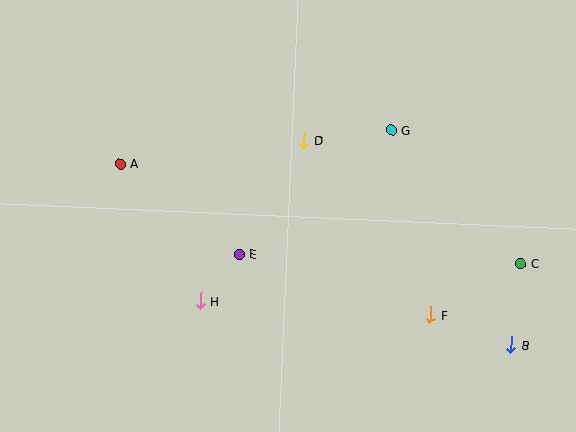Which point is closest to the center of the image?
Point E at (239, 254) is closest to the center.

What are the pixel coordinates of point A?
Point A is at (120, 164).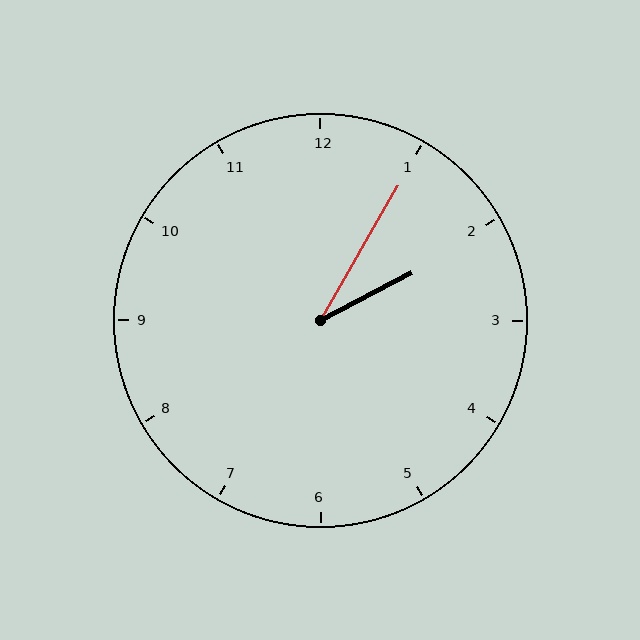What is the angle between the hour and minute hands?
Approximately 32 degrees.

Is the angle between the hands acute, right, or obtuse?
It is acute.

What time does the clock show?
2:05.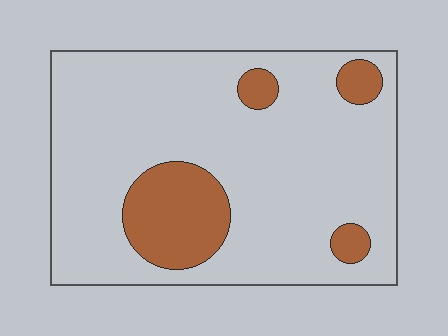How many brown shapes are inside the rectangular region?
4.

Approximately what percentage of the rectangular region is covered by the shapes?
Approximately 15%.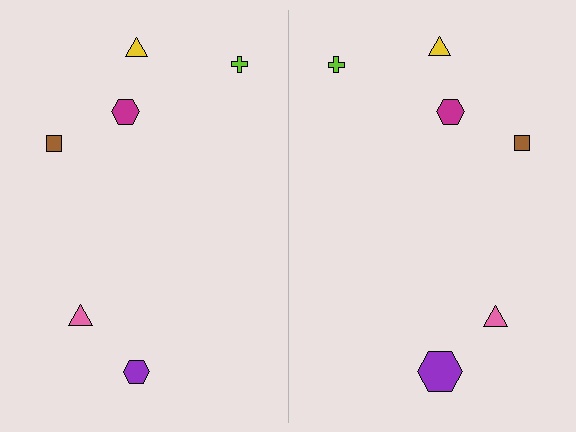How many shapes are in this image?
There are 12 shapes in this image.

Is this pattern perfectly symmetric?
No, the pattern is not perfectly symmetric. The purple hexagon on the right side has a different size than its mirror counterpart.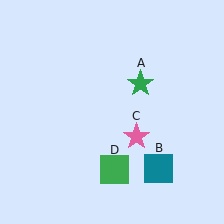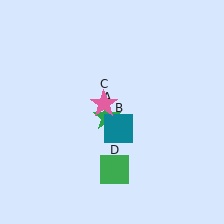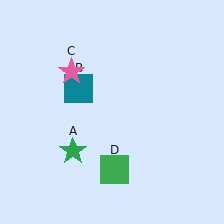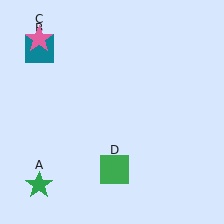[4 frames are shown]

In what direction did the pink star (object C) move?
The pink star (object C) moved up and to the left.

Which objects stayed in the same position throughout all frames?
Green square (object D) remained stationary.